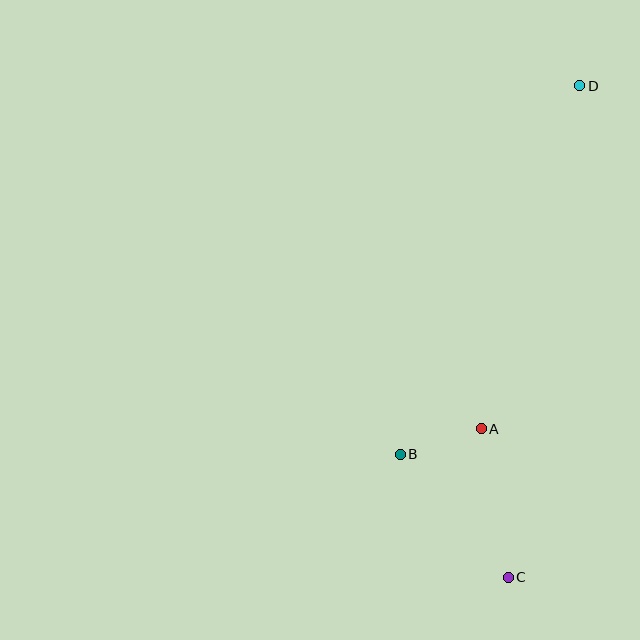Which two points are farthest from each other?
Points C and D are farthest from each other.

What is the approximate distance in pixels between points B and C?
The distance between B and C is approximately 164 pixels.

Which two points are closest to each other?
Points A and B are closest to each other.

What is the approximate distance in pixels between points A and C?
The distance between A and C is approximately 151 pixels.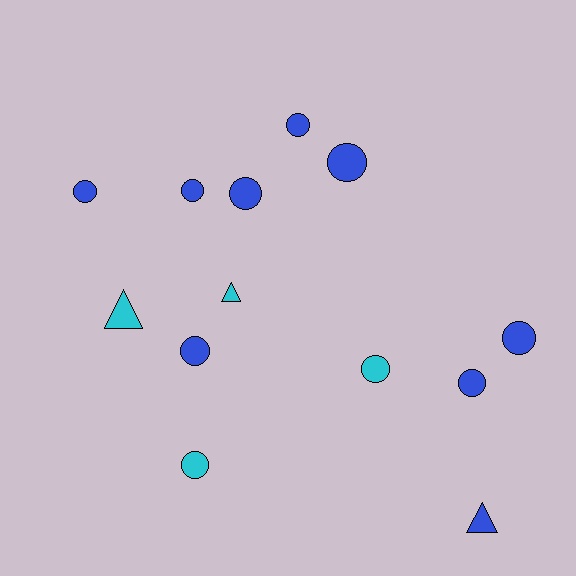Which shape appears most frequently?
Circle, with 10 objects.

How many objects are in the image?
There are 13 objects.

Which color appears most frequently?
Blue, with 9 objects.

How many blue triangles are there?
There is 1 blue triangle.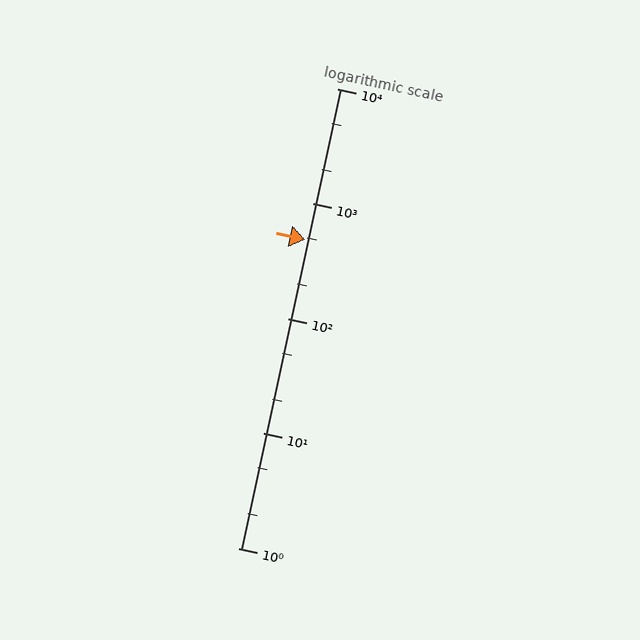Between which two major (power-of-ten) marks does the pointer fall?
The pointer is between 100 and 1000.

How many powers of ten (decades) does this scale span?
The scale spans 4 decades, from 1 to 10000.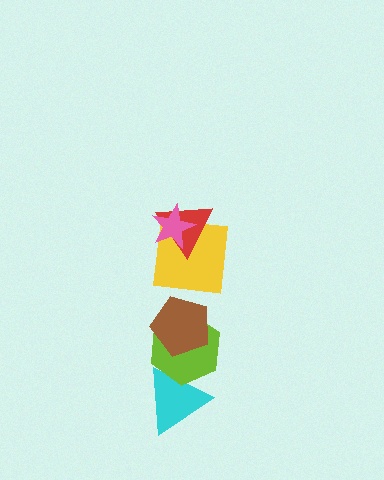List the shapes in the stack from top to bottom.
From top to bottom: the pink star, the red triangle, the yellow square, the brown pentagon, the lime hexagon, the cyan triangle.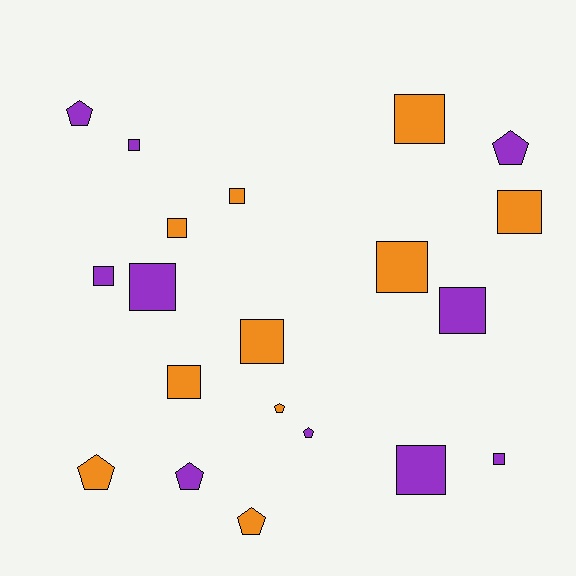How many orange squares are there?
There are 7 orange squares.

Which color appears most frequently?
Orange, with 10 objects.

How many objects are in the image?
There are 20 objects.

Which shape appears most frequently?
Square, with 13 objects.